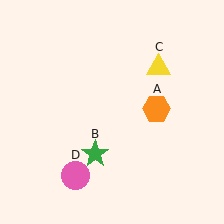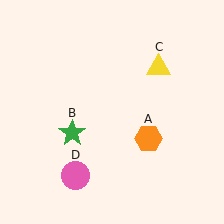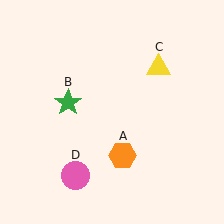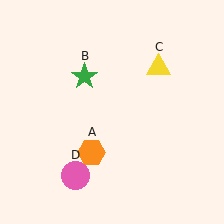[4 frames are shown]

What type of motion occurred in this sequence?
The orange hexagon (object A), green star (object B) rotated clockwise around the center of the scene.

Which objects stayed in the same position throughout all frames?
Yellow triangle (object C) and pink circle (object D) remained stationary.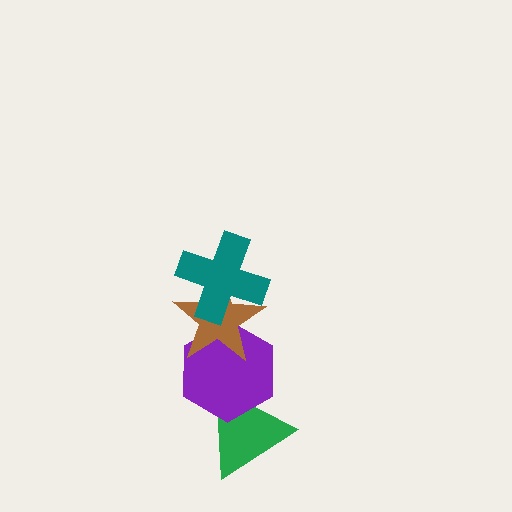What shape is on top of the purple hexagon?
The brown star is on top of the purple hexagon.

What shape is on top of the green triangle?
The purple hexagon is on top of the green triangle.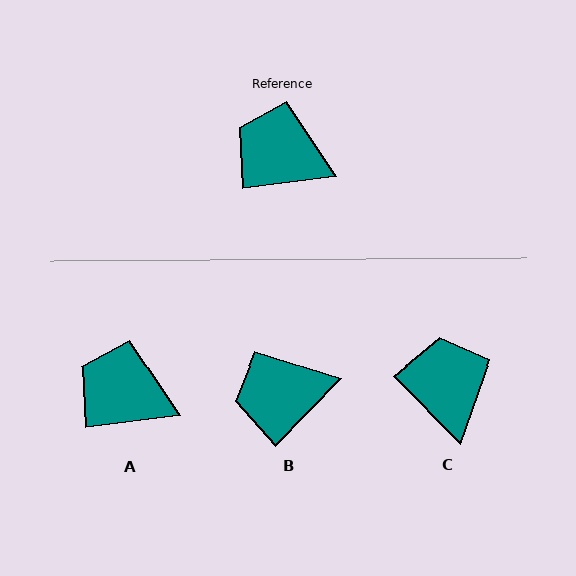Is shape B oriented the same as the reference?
No, it is off by about 39 degrees.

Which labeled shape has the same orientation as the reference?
A.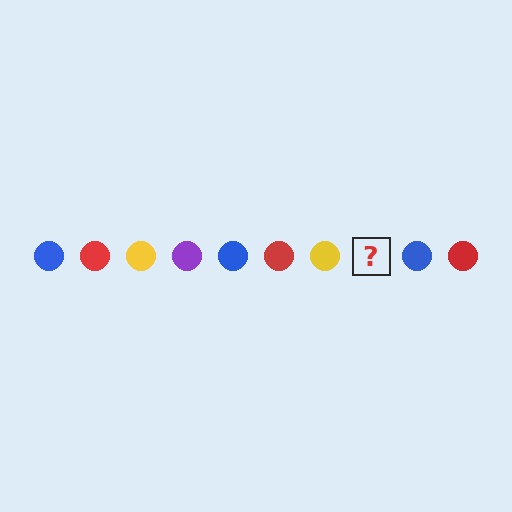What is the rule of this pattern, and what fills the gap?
The rule is that the pattern cycles through blue, red, yellow, purple circles. The gap should be filled with a purple circle.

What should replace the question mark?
The question mark should be replaced with a purple circle.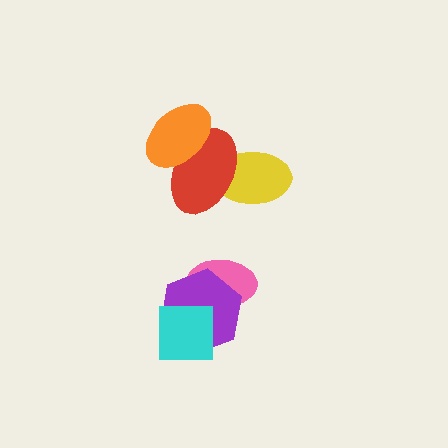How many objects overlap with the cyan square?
1 object overlaps with the cyan square.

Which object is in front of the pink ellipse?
The purple hexagon is in front of the pink ellipse.